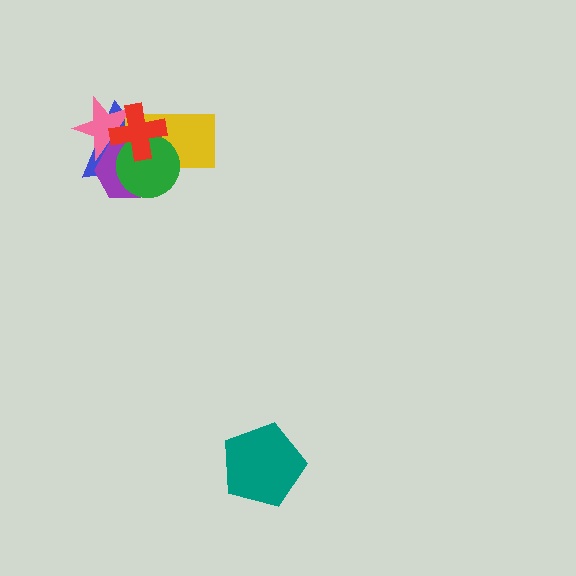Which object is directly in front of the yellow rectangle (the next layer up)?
The pink star is directly in front of the yellow rectangle.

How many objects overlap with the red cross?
5 objects overlap with the red cross.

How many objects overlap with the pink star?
5 objects overlap with the pink star.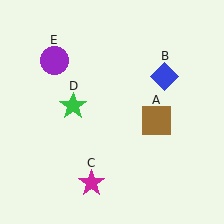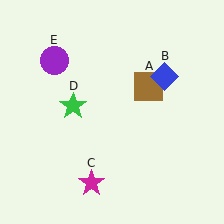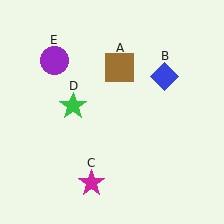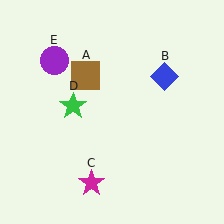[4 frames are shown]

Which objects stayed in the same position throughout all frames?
Blue diamond (object B) and magenta star (object C) and green star (object D) and purple circle (object E) remained stationary.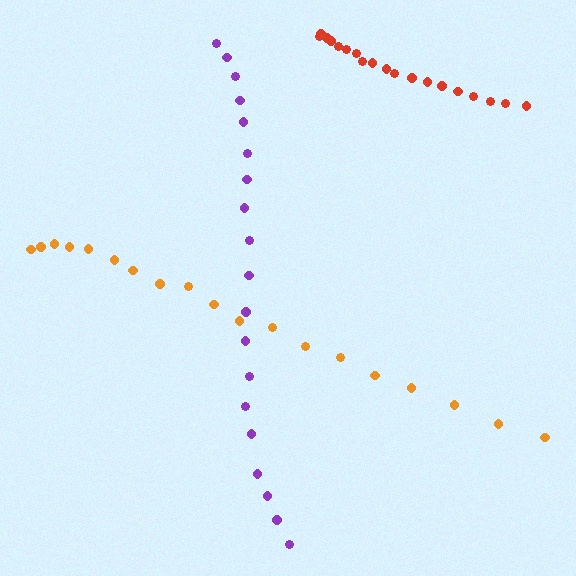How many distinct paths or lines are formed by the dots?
There are 3 distinct paths.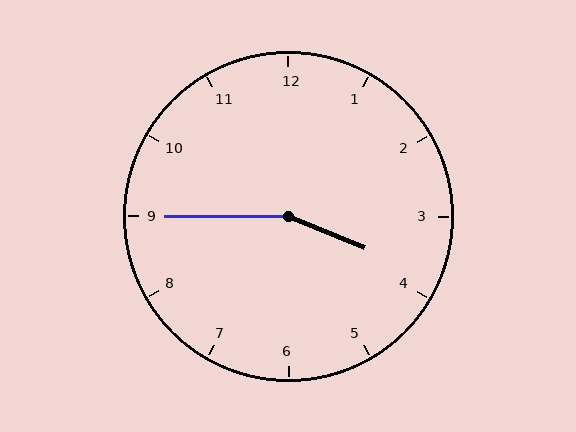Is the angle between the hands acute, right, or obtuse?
It is obtuse.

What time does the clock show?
3:45.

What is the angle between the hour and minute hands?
Approximately 158 degrees.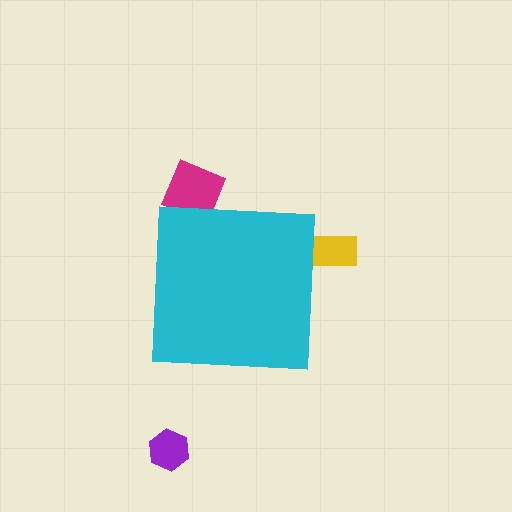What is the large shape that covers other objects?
A cyan square.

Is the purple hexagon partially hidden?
No, the purple hexagon is fully visible.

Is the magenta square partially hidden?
Yes, the magenta square is partially hidden behind the cyan square.